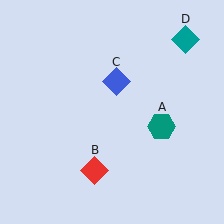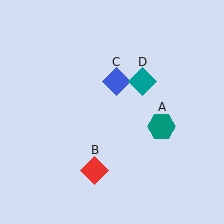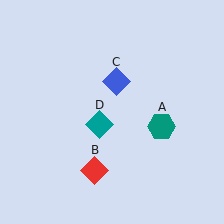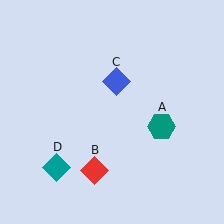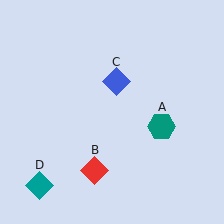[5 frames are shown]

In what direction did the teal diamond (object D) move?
The teal diamond (object D) moved down and to the left.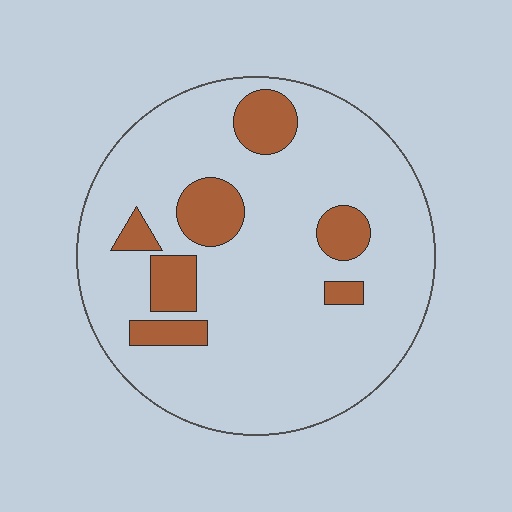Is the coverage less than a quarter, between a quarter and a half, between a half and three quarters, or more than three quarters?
Less than a quarter.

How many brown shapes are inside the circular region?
7.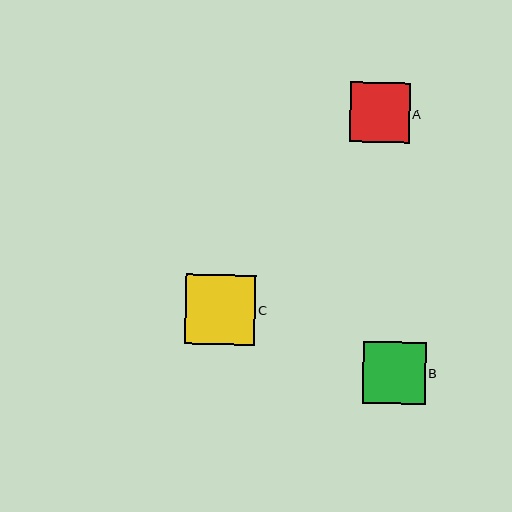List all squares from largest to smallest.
From largest to smallest: C, B, A.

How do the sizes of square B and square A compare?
Square B and square A are approximately the same size.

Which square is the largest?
Square C is the largest with a size of approximately 69 pixels.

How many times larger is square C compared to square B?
Square C is approximately 1.1 times the size of square B.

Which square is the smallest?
Square A is the smallest with a size of approximately 60 pixels.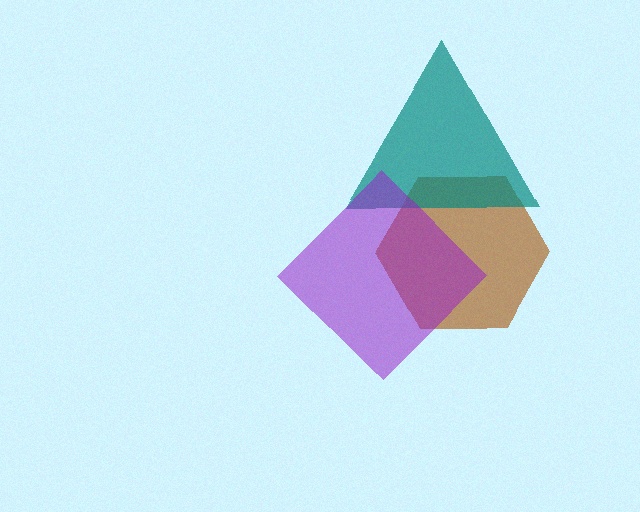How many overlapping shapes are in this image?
There are 3 overlapping shapes in the image.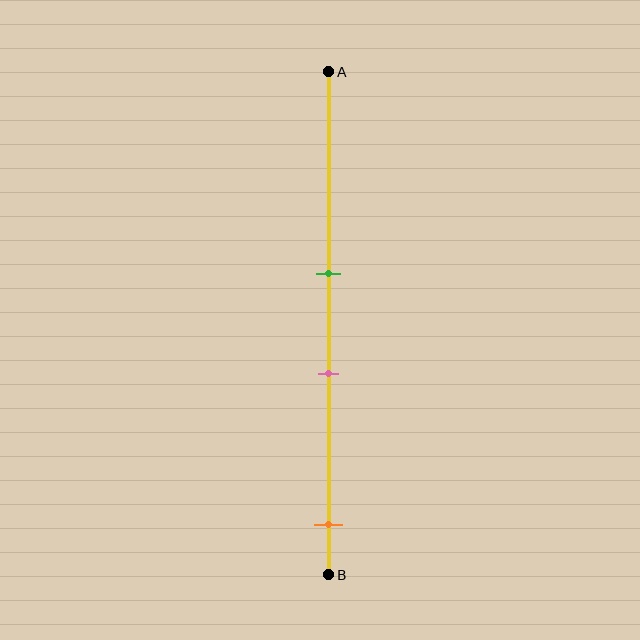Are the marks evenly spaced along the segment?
No, the marks are not evenly spaced.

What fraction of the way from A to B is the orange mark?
The orange mark is approximately 90% (0.9) of the way from A to B.